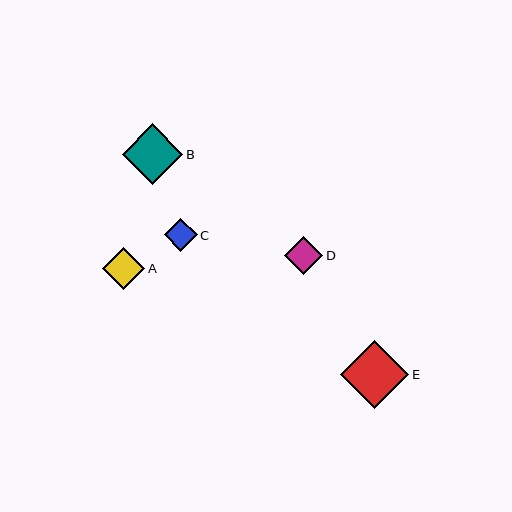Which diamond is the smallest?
Diamond C is the smallest with a size of approximately 33 pixels.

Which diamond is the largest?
Diamond E is the largest with a size of approximately 68 pixels.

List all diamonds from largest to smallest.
From largest to smallest: E, B, A, D, C.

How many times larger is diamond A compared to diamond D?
Diamond A is approximately 1.1 times the size of diamond D.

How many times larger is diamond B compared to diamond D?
Diamond B is approximately 1.6 times the size of diamond D.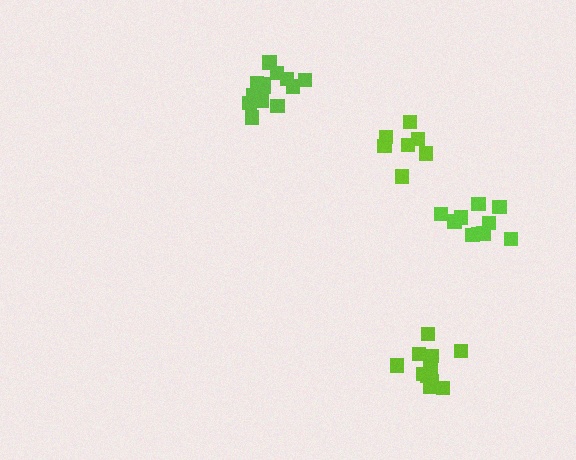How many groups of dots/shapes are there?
There are 4 groups.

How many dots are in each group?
Group 1: 10 dots, Group 2: 7 dots, Group 3: 13 dots, Group 4: 11 dots (41 total).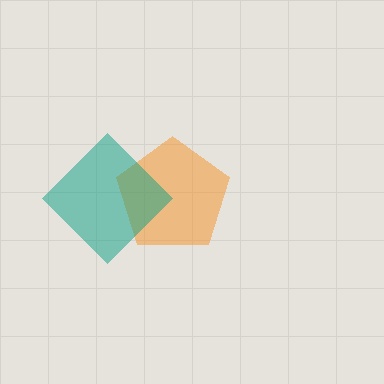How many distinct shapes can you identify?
There are 2 distinct shapes: an orange pentagon, a teal diamond.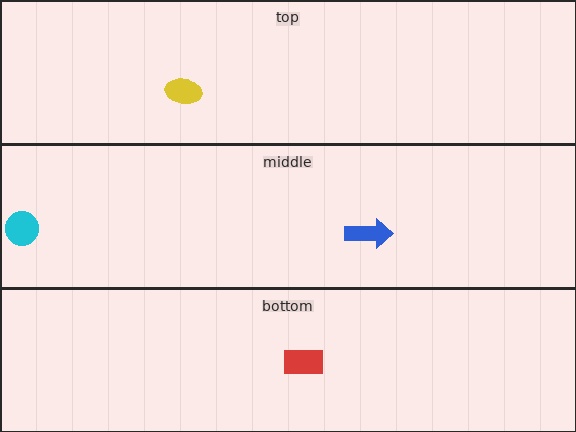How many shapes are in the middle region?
2.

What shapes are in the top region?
The yellow ellipse.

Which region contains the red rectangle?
The bottom region.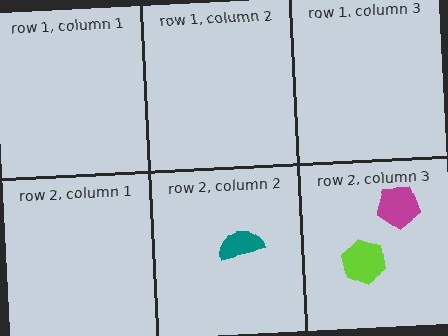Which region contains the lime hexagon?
The row 2, column 3 region.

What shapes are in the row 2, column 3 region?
The lime hexagon, the magenta pentagon.